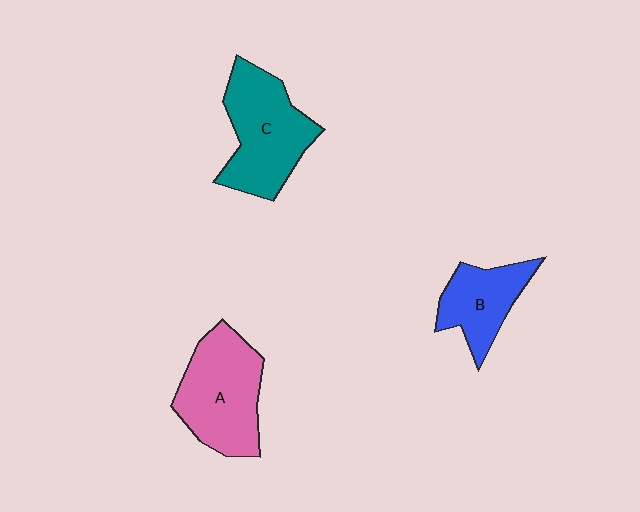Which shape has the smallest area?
Shape B (blue).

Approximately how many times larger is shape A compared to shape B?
Approximately 1.5 times.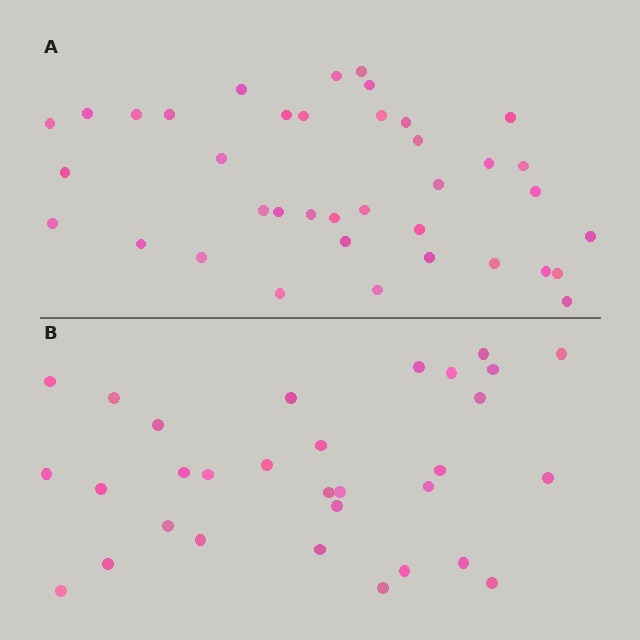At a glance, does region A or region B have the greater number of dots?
Region A (the top region) has more dots.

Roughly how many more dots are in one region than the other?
Region A has roughly 8 or so more dots than region B.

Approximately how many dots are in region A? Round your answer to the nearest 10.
About 40 dots. (The exact count is 38, which rounds to 40.)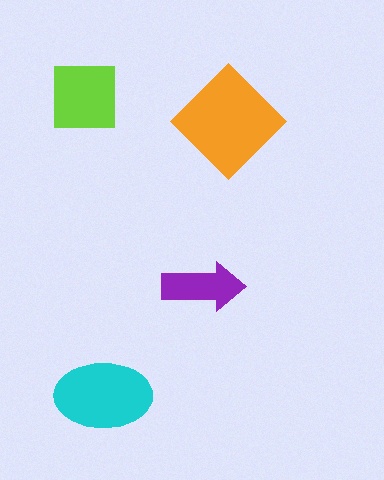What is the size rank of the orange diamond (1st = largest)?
1st.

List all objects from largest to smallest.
The orange diamond, the cyan ellipse, the lime square, the purple arrow.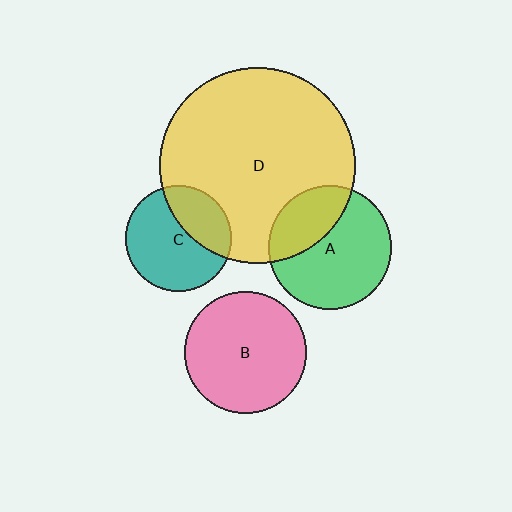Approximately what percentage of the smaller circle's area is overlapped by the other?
Approximately 35%.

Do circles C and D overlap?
Yes.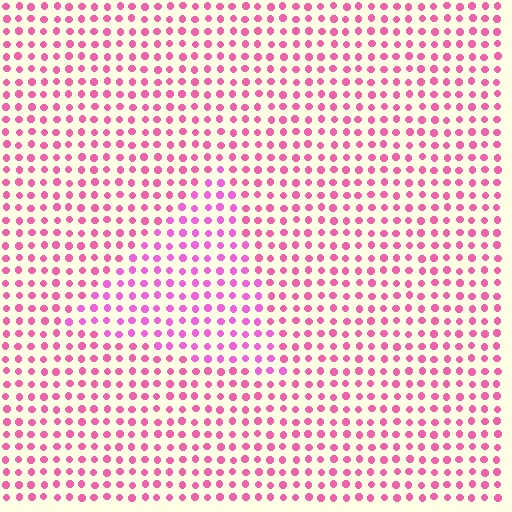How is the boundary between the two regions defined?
The boundary is defined purely by a slight shift in hue (about 21 degrees). Spacing, size, and orientation are identical on both sides.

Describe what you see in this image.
The image is filled with small pink elements in a uniform arrangement. A triangle-shaped region is visible where the elements are tinted to a slightly different hue, forming a subtle color boundary.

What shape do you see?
I see a triangle.